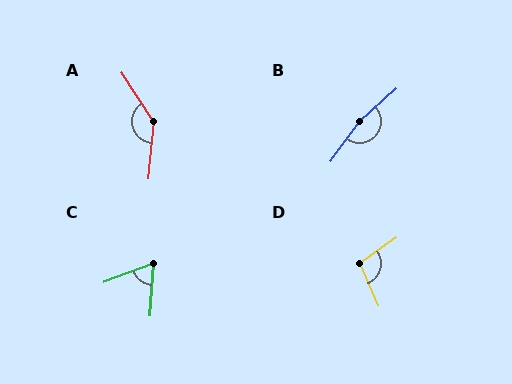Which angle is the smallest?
C, at approximately 66 degrees.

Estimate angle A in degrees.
Approximately 142 degrees.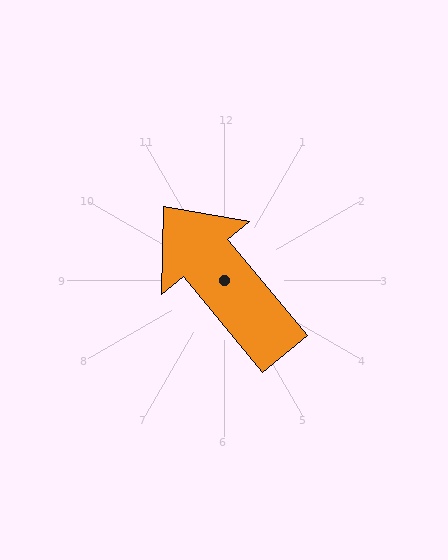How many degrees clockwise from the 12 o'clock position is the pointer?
Approximately 320 degrees.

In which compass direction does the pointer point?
Northwest.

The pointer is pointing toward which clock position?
Roughly 11 o'clock.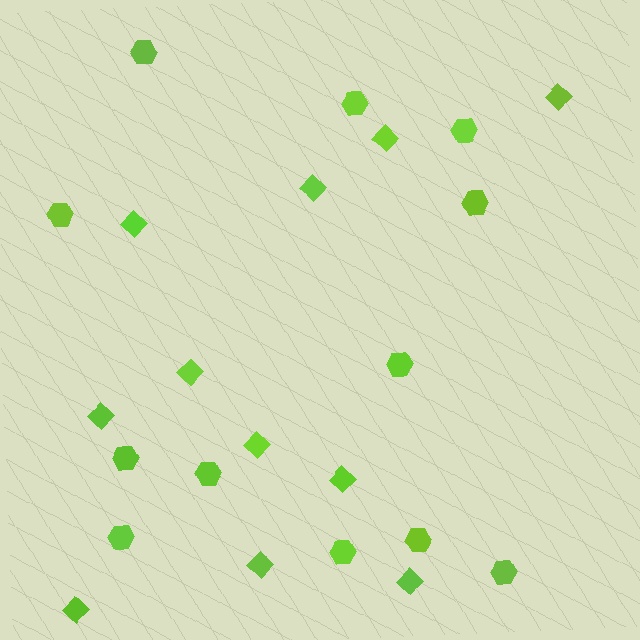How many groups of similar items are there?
There are 2 groups: one group of hexagons (12) and one group of diamonds (11).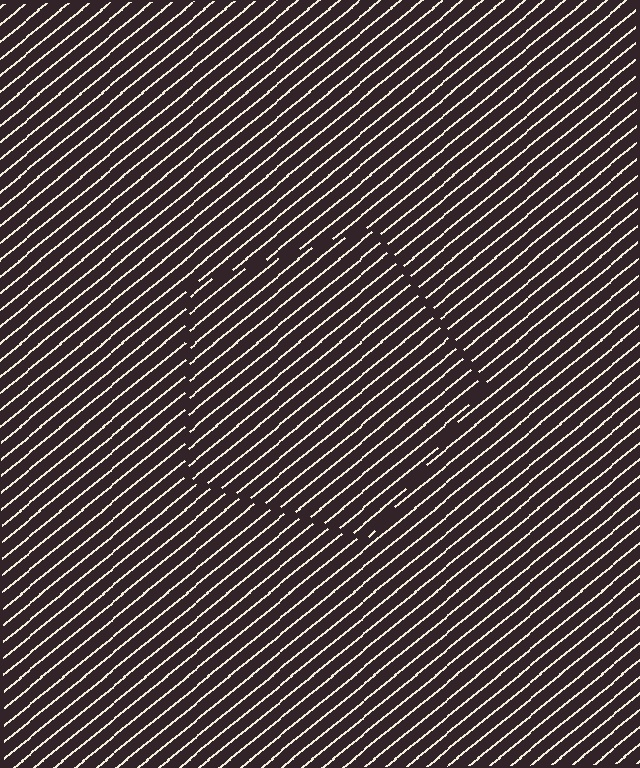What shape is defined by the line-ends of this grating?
An illusory pentagon. The interior of the shape contains the same grating, shifted by half a period — the contour is defined by the phase discontinuity where line-ends from the inner and outer gratings abut.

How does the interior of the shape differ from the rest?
The interior of the shape contains the same grating, shifted by half a period — the contour is defined by the phase discontinuity where line-ends from the inner and outer gratings abut.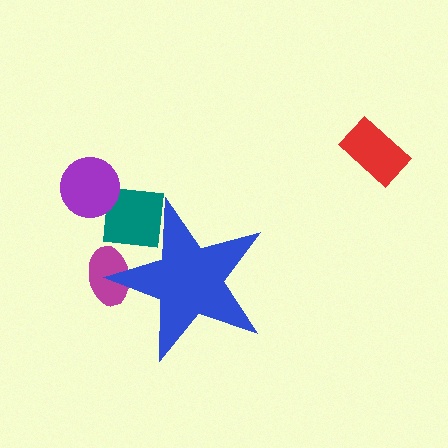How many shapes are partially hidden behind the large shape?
2 shapes are partially hidden.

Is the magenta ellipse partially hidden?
Yes, the magenta ellipse is partially hidden behind the blue star.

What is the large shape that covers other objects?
A blue star.